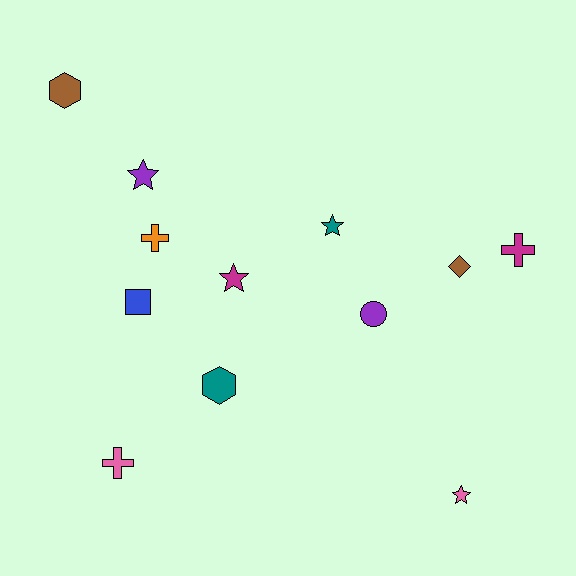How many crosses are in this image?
There are 3 crosses.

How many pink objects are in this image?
There are 2 pink objects.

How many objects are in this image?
There are 12 objects.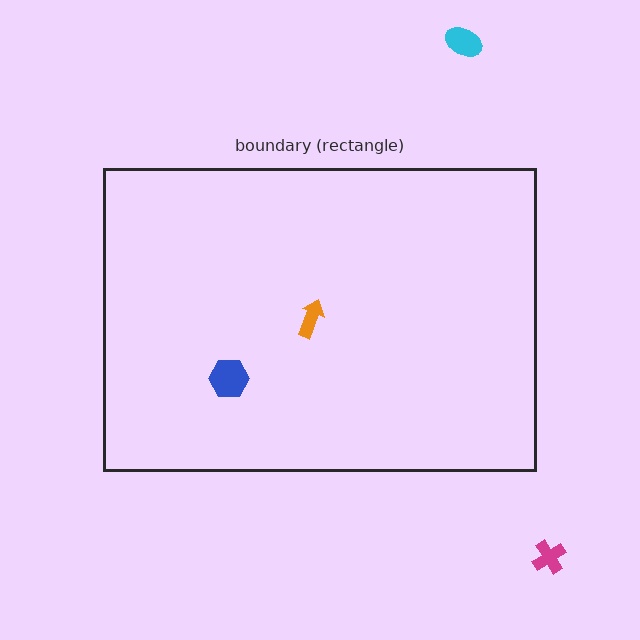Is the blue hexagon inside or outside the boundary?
Inside.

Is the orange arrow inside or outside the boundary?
Inside.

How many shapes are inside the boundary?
2 inside, 2 outside.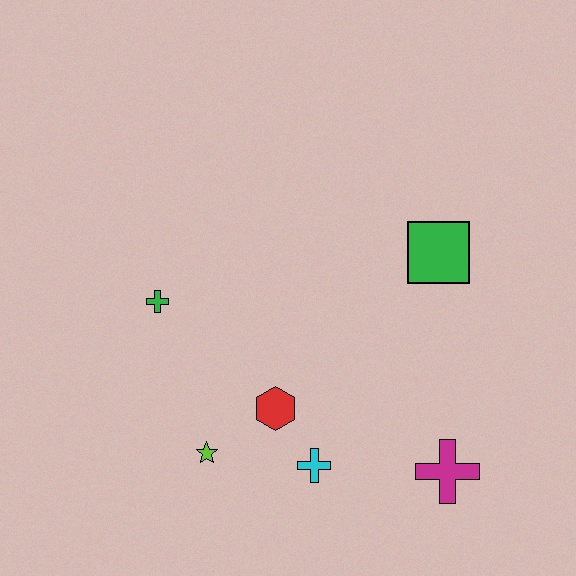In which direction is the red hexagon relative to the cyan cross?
The red hexagon is above the cyan cross.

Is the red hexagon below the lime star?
No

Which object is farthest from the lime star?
The green square is farthest from the lime star.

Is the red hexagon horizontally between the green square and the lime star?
Yes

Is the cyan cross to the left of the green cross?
No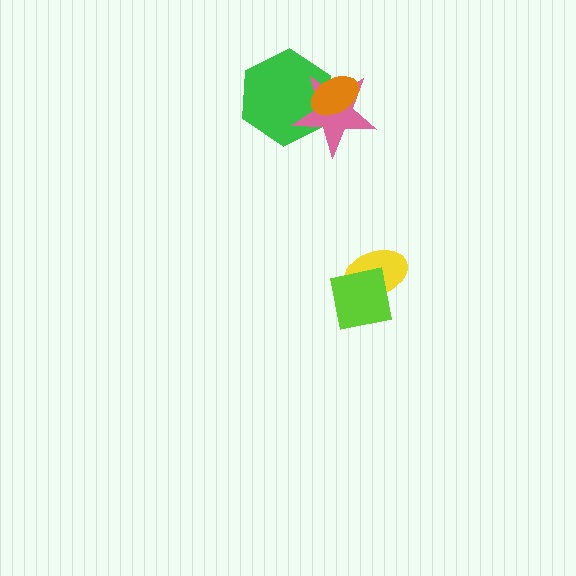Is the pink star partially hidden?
Yes, it is partially covered by another shape.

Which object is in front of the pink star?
The orange ellipse is in front of the pink star.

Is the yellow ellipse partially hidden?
Yes, it is partially covered by another shape.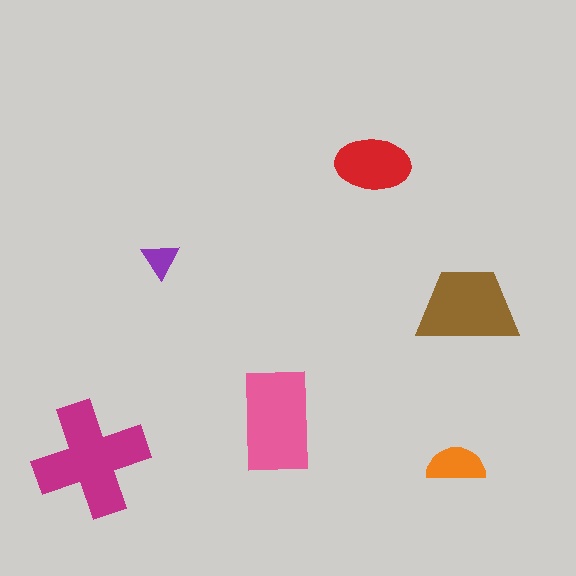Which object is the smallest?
The purple triangle.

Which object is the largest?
The magenta cross.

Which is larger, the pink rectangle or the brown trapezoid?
The pink rectangle.